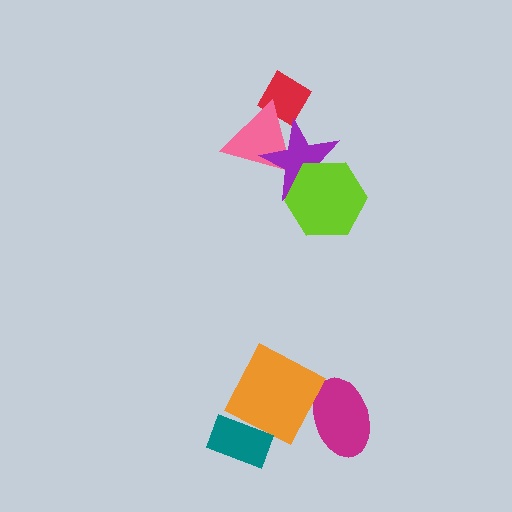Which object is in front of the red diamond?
The pink triangle is in front of the red diamond.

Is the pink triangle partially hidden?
Yes, it is partially covered by another shape.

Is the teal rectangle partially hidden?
No, no other shape covers it.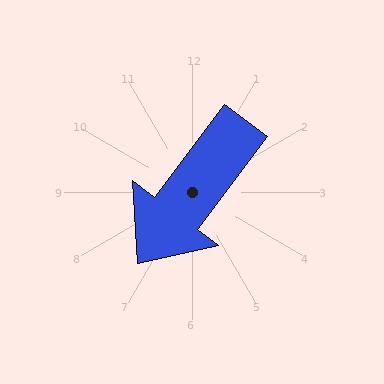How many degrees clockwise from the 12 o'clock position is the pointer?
Approximately 217 degrees.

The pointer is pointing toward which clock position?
Roughly 7 o'clock.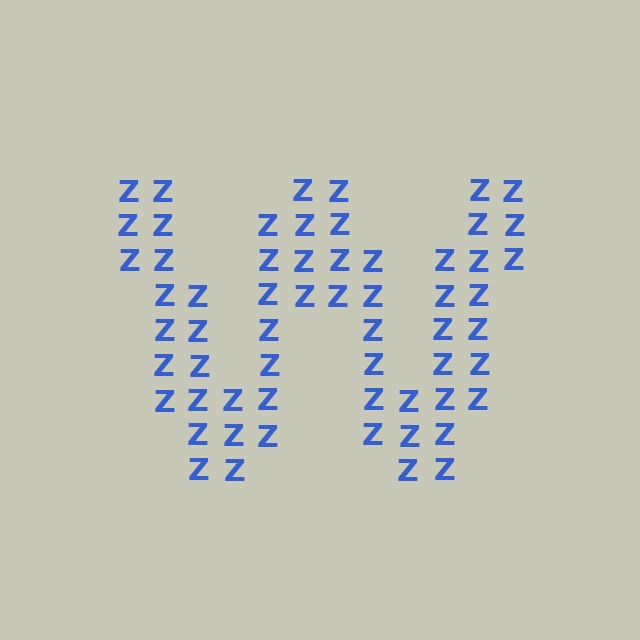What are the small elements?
The small elements are letter Z's.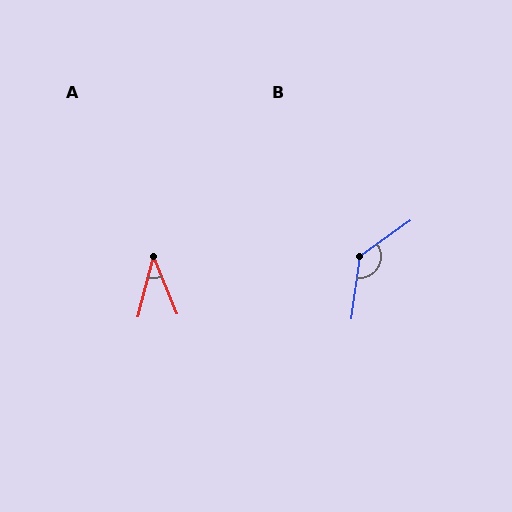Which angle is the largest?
B, at approximately 133 degrees.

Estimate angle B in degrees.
Approximately 133 degrees.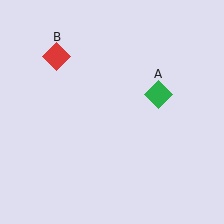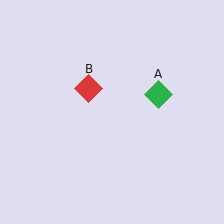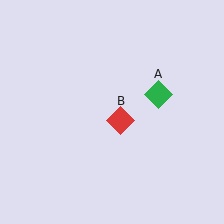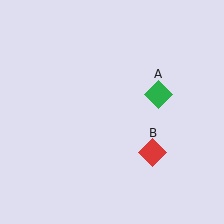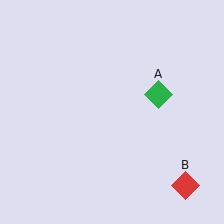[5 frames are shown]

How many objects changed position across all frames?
1 object changed position: red diamond (object B).